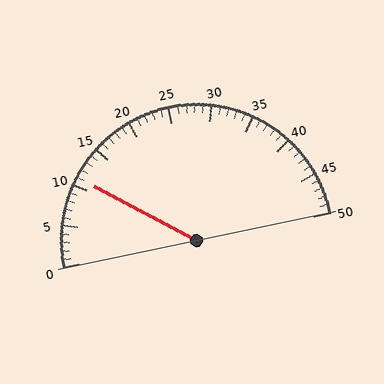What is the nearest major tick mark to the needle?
The nearest major tick mark is 10.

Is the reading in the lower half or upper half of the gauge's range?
The reading is in the lower half of the range (0 to 50).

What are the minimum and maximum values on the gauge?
The gauge ranges from 0 to 50.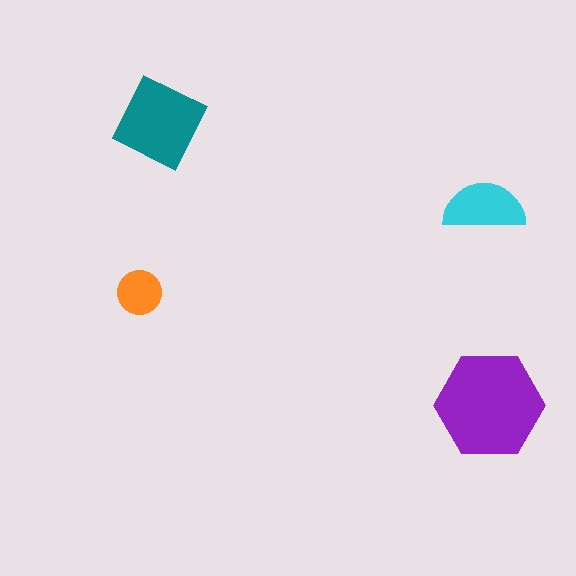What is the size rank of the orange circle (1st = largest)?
4th.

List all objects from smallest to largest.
The orange circle, the cyan semicircle, the teal diamond, the purple hexagon.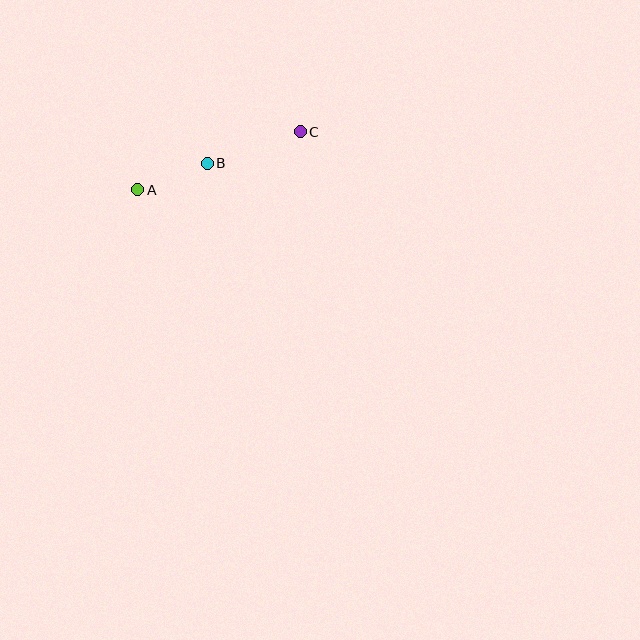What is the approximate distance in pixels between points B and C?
The distance between B and C is approximately 98 pixels.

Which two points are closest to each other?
Points A and B are closest to each other.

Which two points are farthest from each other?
Points A and C are farthest from each other.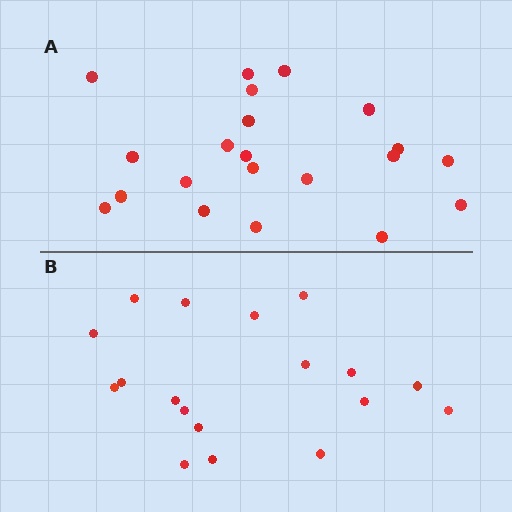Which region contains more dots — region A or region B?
Region A (the top region) has more dots.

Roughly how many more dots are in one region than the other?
Region A has just a few more — roughly 2 or 3 more dots than region B.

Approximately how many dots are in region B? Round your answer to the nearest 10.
About 20 dots. (The exact count is 18, which rounds to 20.)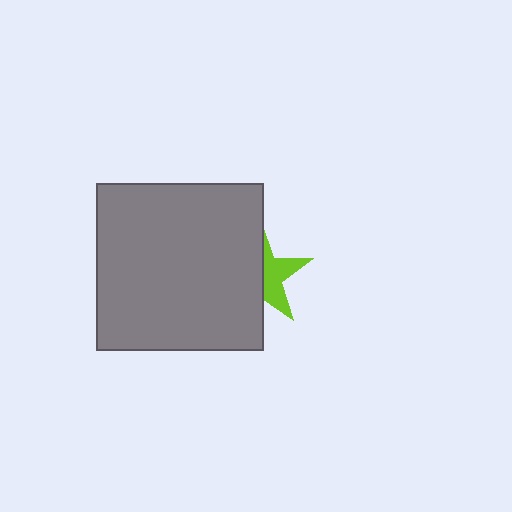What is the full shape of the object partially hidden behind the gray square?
The partially hidden object is a lime star.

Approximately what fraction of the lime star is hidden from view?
Roughly 56% of the lime star is hidden behind the gray square.